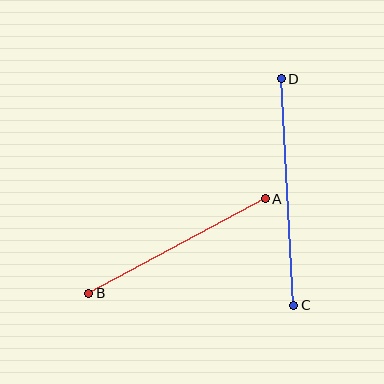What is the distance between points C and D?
The distance is approximately 227 pixels.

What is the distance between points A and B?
The distance is approximately 200 pixels.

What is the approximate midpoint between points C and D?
The midpoint is at approximately (288, 192) pixels.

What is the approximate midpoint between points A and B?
The midpoint is at approximately (177, 246) pixels.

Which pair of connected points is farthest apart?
Points C and D are farthest apart.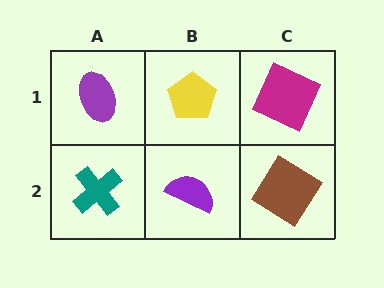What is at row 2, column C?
A brown diamond.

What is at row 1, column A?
A purple ellipse.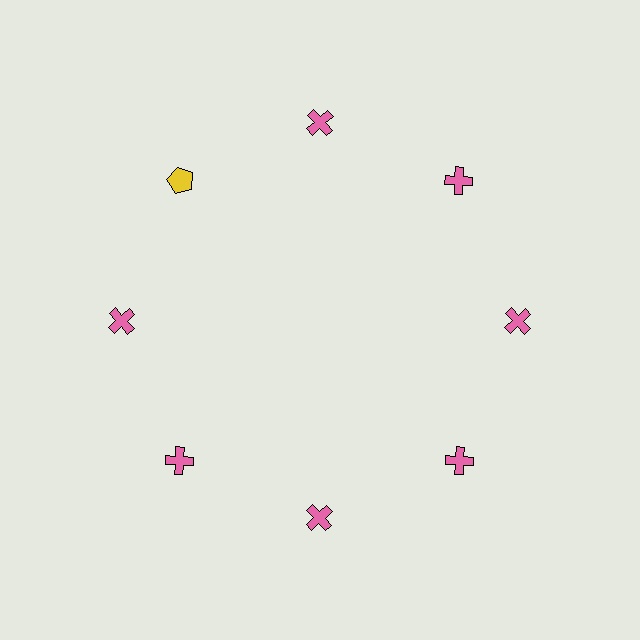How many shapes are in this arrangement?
There are 8 shapes arranged in a ring pattern.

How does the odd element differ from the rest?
It differs in both color (yellow instead of pink) and shape (pentagon instead of cross).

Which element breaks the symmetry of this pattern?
The yellow pentagon at roughly the 10 o'clock position breaks the symmetry. All other shapes are pink crosses.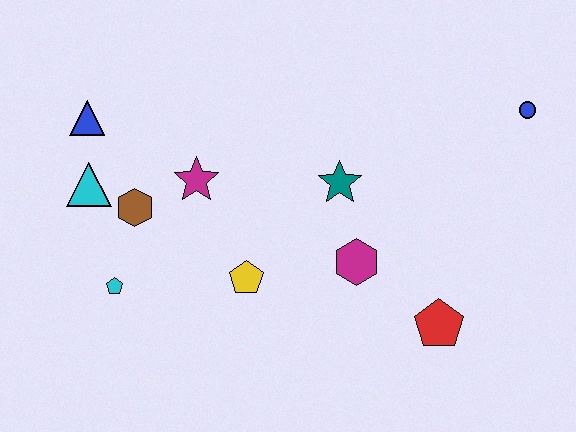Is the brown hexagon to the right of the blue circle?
No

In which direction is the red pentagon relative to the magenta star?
The red pentagon is to the right of the magenta star.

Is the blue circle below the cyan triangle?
No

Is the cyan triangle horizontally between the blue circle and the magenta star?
No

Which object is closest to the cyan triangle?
The brown hexagon is closest to the cyan triangle.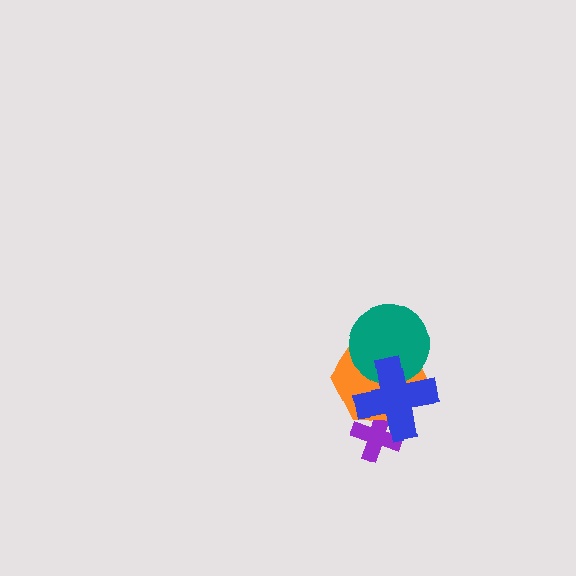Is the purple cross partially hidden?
Yes, it is partially covered by another shape.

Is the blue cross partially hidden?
No, no other shape covers it.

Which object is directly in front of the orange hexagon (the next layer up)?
The teal circle is directly in front of the orange hexagon.